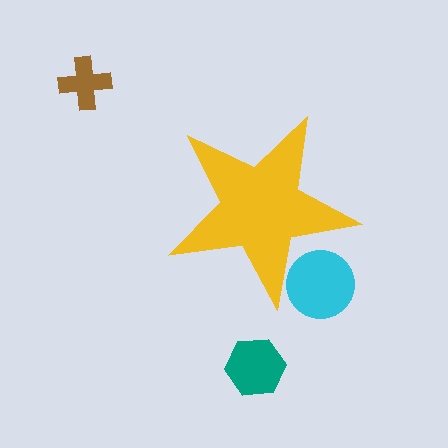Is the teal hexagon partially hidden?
No, the teal hexagon is fully visible.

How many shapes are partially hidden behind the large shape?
1 shape is partially hidden.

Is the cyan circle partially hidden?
Yes, the cyan circle is partially hidden behind the yellow star.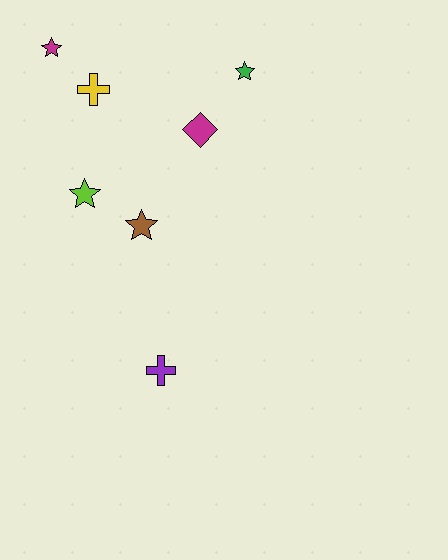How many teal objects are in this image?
There are no teal objects.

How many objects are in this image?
There are 7 objects.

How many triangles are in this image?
There are no triangles.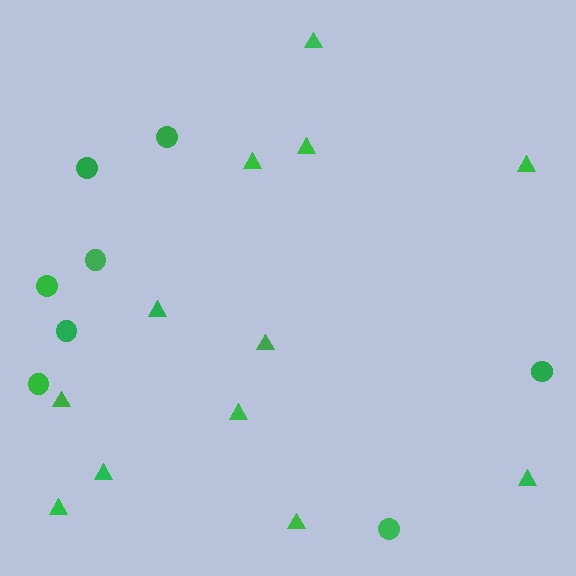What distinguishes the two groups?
There are 2 groups: one group of circles (8) and one group of triangles (12).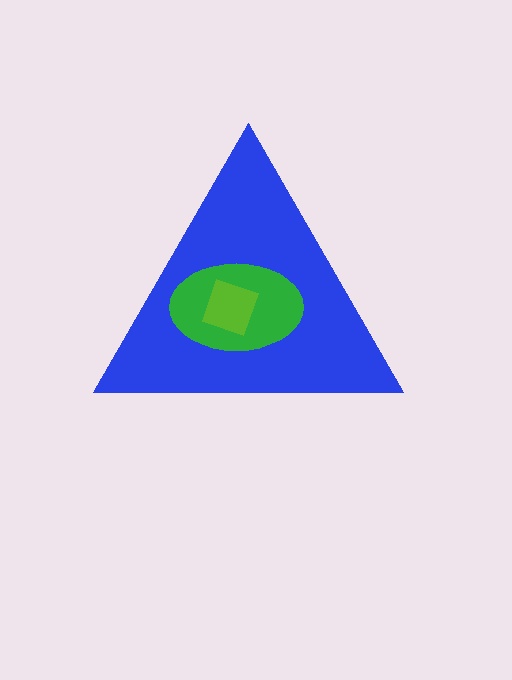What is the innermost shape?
The lime diamond.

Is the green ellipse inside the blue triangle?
Yes.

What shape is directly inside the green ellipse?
The lime diamond.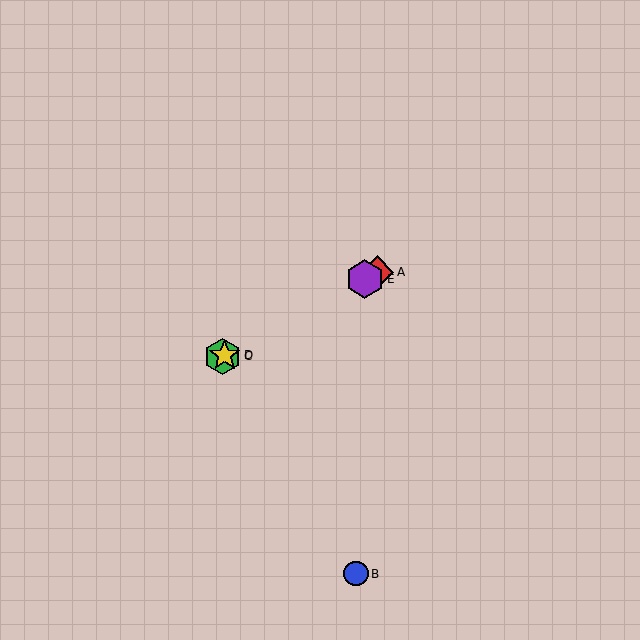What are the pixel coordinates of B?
Object B is at (356, 574).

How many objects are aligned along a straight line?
4 objects (A, C, D, E) are aligned along a straight line.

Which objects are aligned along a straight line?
Objects A, C, D, E are aligned along a straight line.